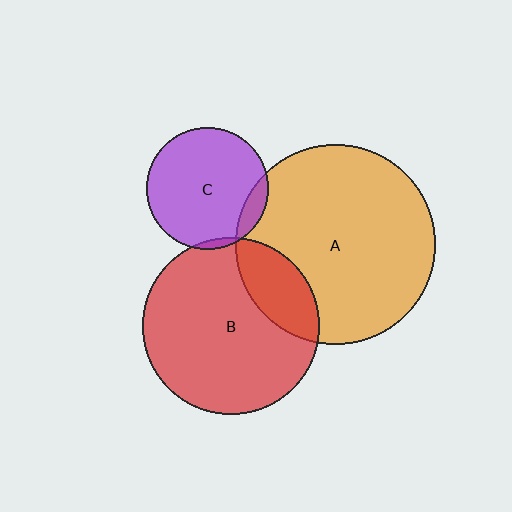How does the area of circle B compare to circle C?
Approximately 2.1 times.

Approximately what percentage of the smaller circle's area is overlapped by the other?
Approximately 10%.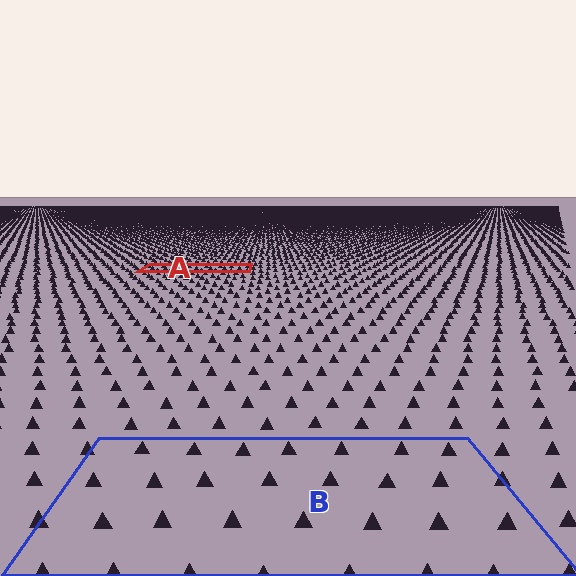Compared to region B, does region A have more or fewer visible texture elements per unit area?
Region A has more texture elements per unit area — they are packed more densely because it is farther away.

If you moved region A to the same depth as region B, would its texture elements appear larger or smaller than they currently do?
They would appear larger. At a closer depth, the same texture elements are projected at a bigger on-screen size.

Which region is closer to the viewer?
Region B is closer. The texture elements there are larger and more spread out.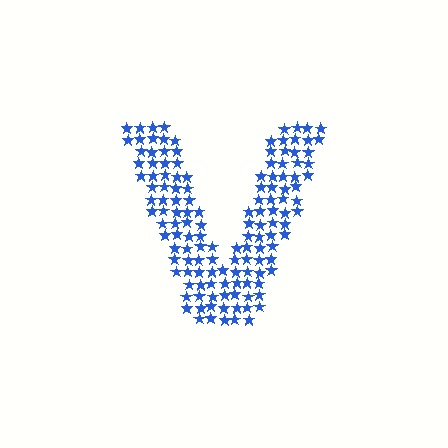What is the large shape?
The large shape is the letter V.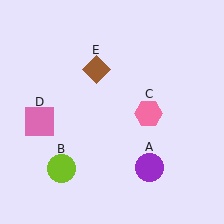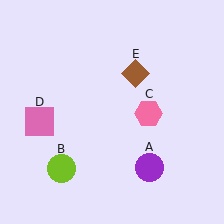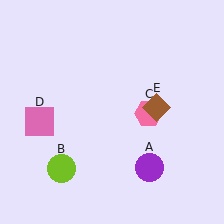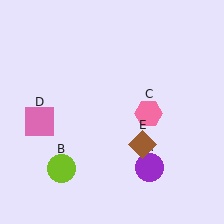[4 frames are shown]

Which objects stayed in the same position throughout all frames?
Purple circle (object A) and lime circle (object B) and pink hexagon (object C) and pink square (object D) remained stationary.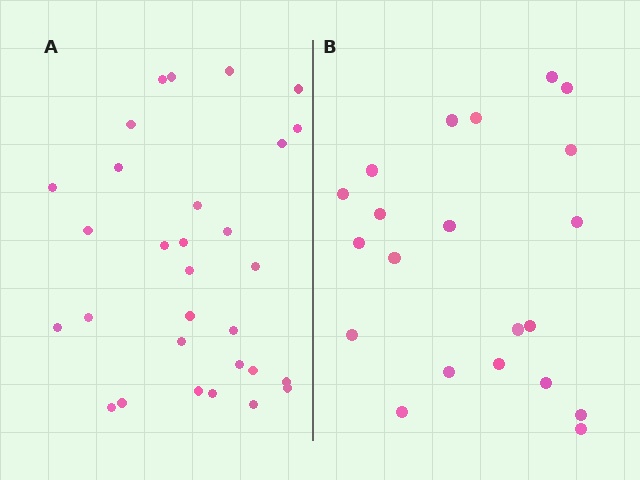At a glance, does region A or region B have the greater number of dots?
Region A (the left region) has more dots.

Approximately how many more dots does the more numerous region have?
Region A has roughly 8 or so more dots than region B.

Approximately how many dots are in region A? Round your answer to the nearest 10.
About 30 dots.